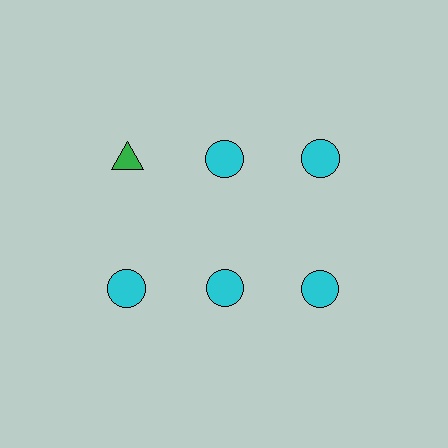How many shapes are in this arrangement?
There are 6 shapes arranged in a grid pattern.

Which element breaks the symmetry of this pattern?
The green triangle in the top row, leftmost column breaks the symmetry. All other shapes are cyan circles.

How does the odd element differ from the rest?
It differs in both color (green instead of cyan) and shape (triangle instead of circle).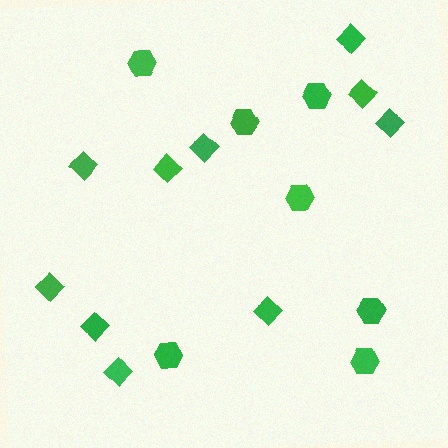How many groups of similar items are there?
There are 2 groups: one group of hexagons (7) and one group of diamonds (10).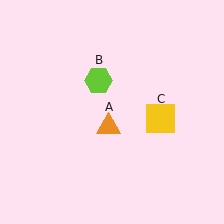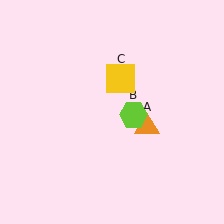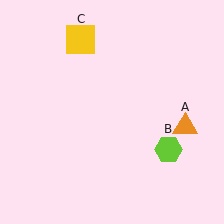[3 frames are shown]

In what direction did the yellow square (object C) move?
The yellow square (object C) moved up and to the left.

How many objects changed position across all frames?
3 objects changed position: orange triangle (object A), lime hexagon (object B), yellow square (object C).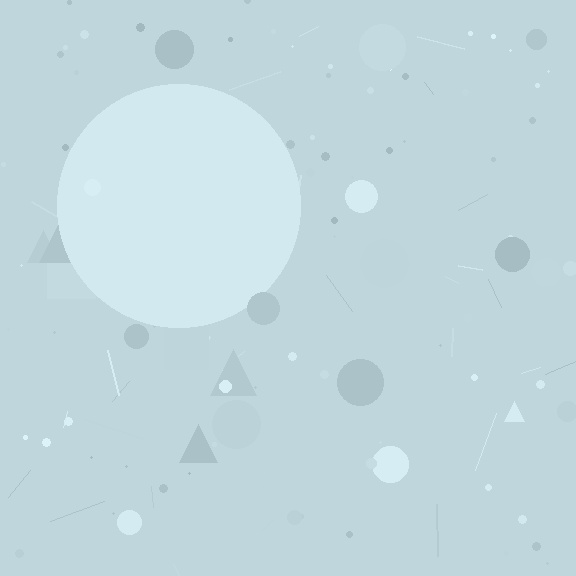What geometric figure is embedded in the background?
A circle is embedded in the background.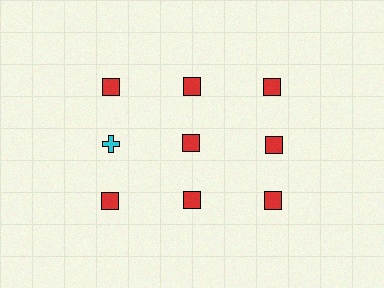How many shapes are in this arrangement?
There are 9 shapes arranged in a grid pattern.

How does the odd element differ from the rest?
It differs in both color (cyan instead of red) and shape (cross instead of square).